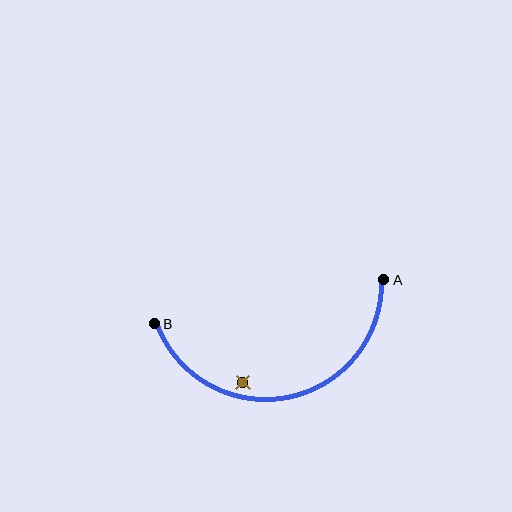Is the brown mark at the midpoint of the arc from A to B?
No — the brown mark does not lie on the arc at all. It sits slightly inside the curve.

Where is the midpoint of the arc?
The arc midpoint is the point on the curve farthest from the straight line joining A and B. It sits below that line.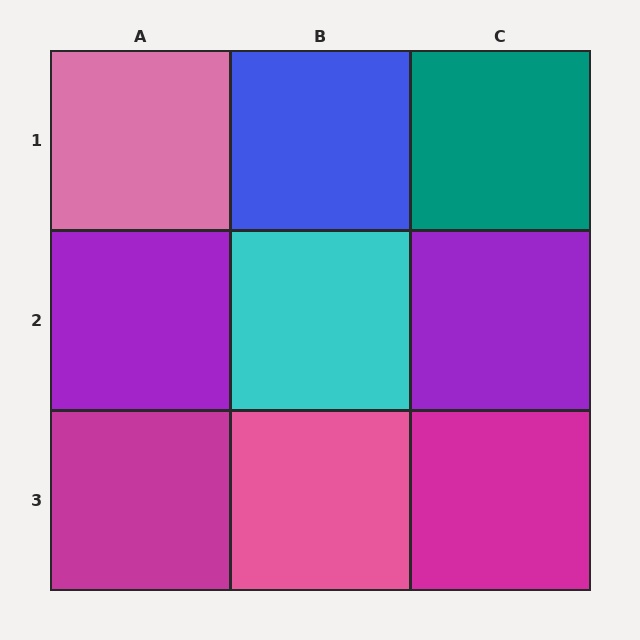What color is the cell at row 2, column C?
Purple.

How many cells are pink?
2 cells are pink.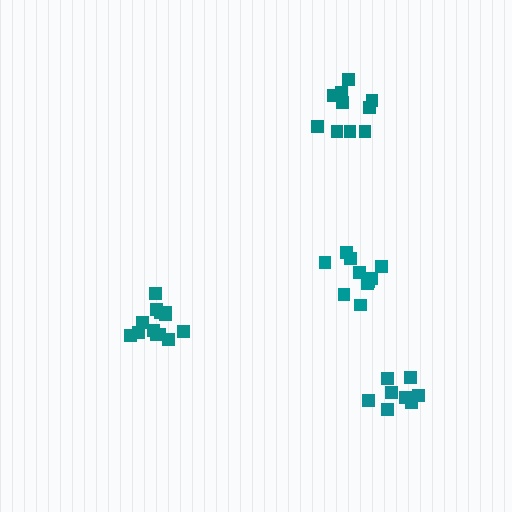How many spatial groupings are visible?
There are 4 spatial groupings.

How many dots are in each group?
Group 1: 10 dots, Group 2: 13 dots, Group 3: 9 dots, Group 4: 10 dots (42 total).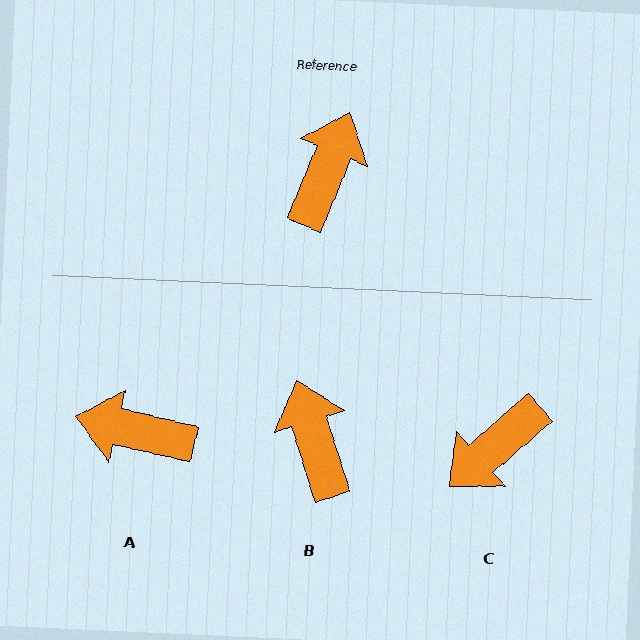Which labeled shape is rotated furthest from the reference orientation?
C, about 154 degrees away.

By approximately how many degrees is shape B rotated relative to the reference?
Approximately 40 degrees counter-clockwise.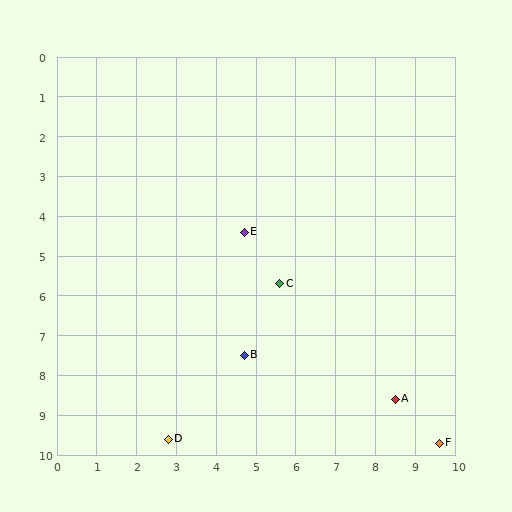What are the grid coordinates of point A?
Point A is at approximately (8.5, 8.6).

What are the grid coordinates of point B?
Point B is at approximately (4.7, 7.5).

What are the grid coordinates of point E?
Point E is at approximately (4.7, 4.4).